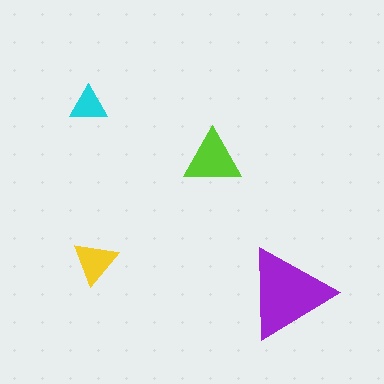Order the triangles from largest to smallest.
the purple one, the lime one, the yellow one, the cyan one.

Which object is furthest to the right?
The purple triangle is rightmost.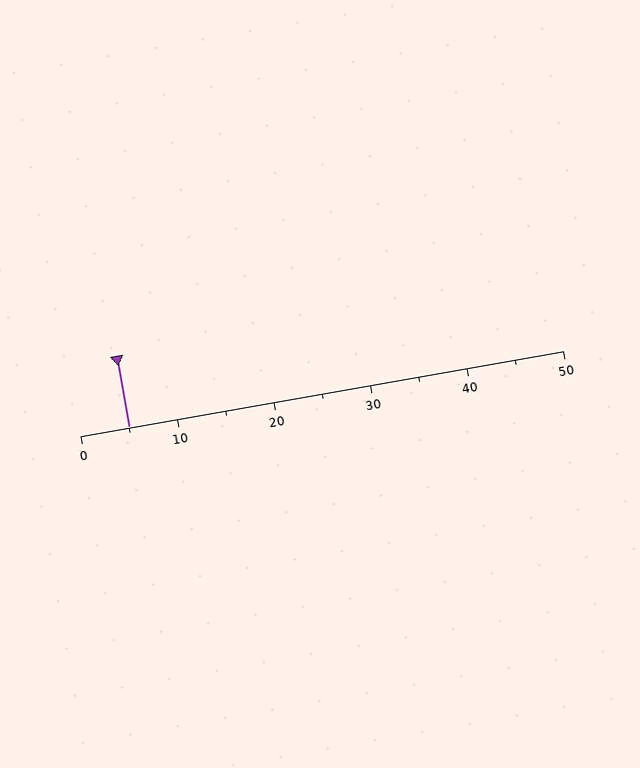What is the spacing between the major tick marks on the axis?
The major ticks are spaced 10 apart.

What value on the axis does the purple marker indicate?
The marker indicates approximately 5.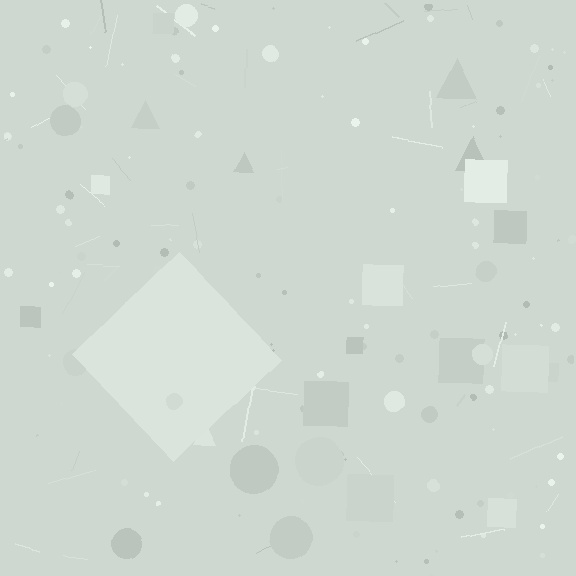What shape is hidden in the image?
A diamond is hidden in the image.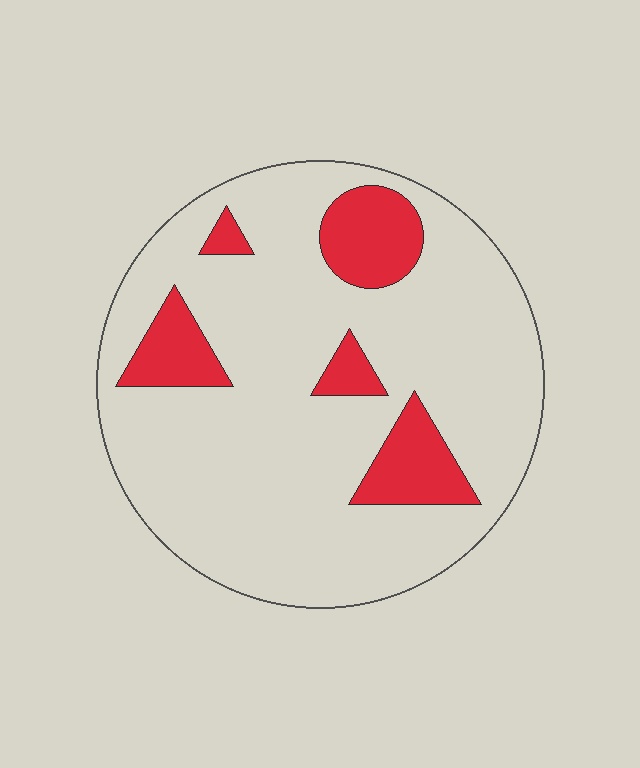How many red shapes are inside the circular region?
5.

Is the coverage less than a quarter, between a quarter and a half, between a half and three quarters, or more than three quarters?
Less than a quarter.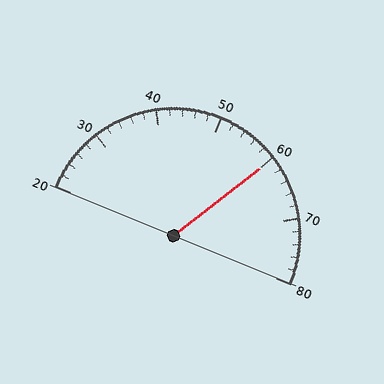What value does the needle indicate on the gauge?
The needle indicates approximately 60.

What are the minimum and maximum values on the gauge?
The gauge ranges from 20 to 80.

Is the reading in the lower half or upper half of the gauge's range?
The reading is in the upper half of the range (20 to 80).